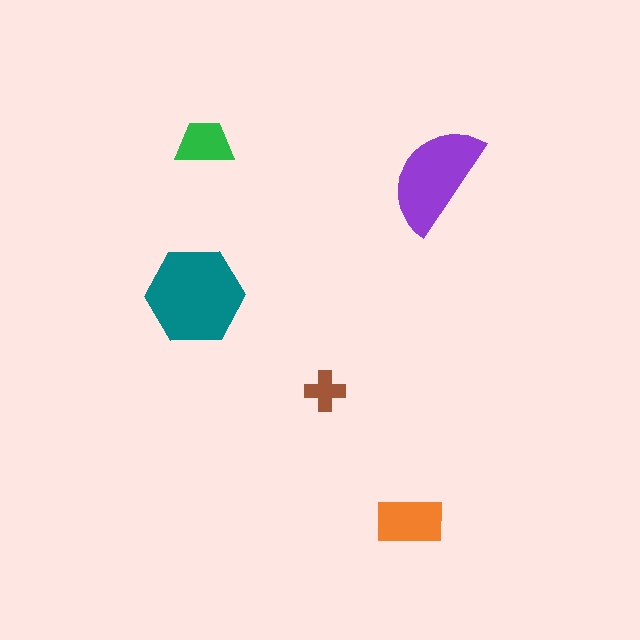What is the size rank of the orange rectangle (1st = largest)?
3rd.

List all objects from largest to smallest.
The teal hexagon, the purple semicircle, the orange rectangle, the green trapezoid, the brown cross.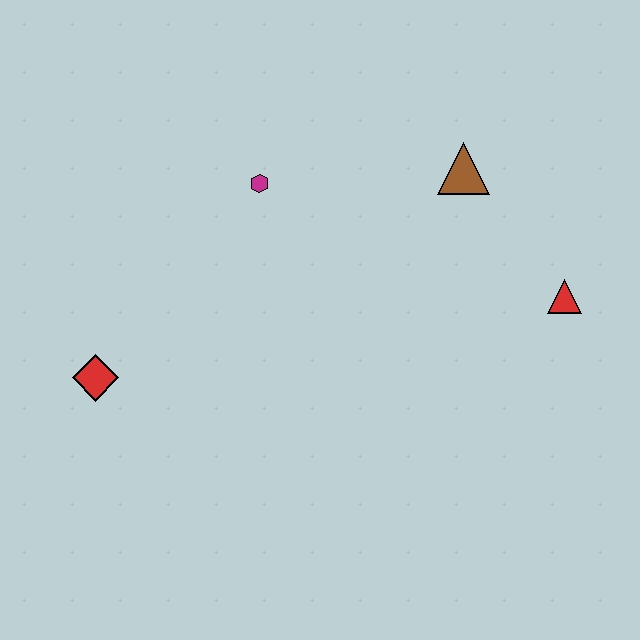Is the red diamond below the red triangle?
Yes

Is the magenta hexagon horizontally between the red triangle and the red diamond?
Yes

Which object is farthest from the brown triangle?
The red diamond is farthest from the brown triangle.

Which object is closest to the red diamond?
The magenta hexagon is closest to the red diamond.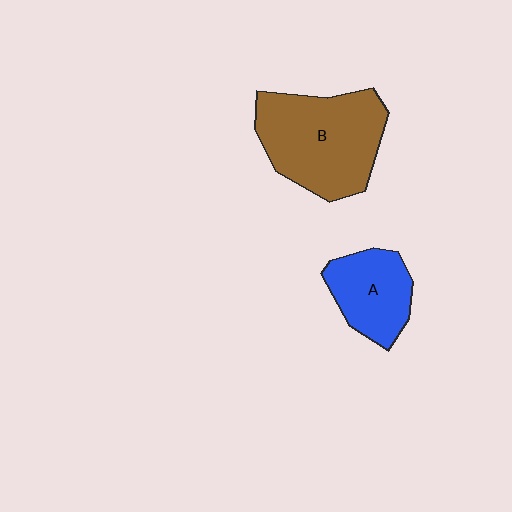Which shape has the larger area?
Shape B (brown).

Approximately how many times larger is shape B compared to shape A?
Approximately 1.8 times.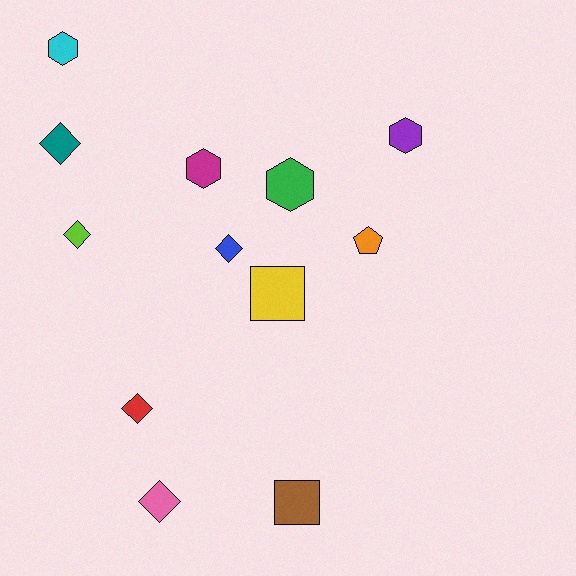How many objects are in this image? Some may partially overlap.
There are 12 objects.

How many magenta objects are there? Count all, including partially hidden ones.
There is 1 magenta object.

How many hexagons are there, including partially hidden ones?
There are 4 hexagons.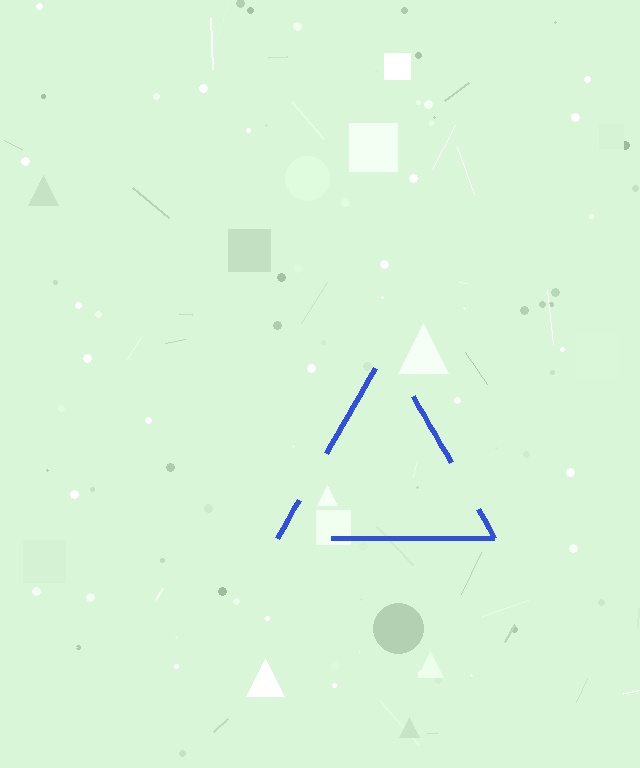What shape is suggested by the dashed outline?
The dashed outline suggests a triangle.